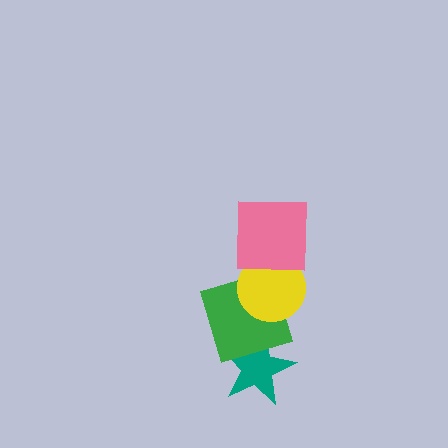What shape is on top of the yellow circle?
The pink square is on top of the yellow circle.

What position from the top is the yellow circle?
The yellow circle is 2nd from the top.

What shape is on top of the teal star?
The green square is on top of the teal star.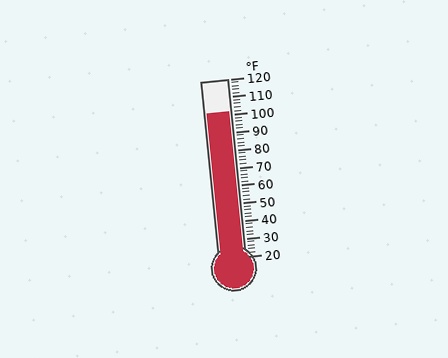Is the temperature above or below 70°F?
The temperature is above 70°F.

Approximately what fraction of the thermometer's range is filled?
The thermometer is filled to approximately 80% of its range.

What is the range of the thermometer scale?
The thermometer scale ranges from 20°F to 120°F.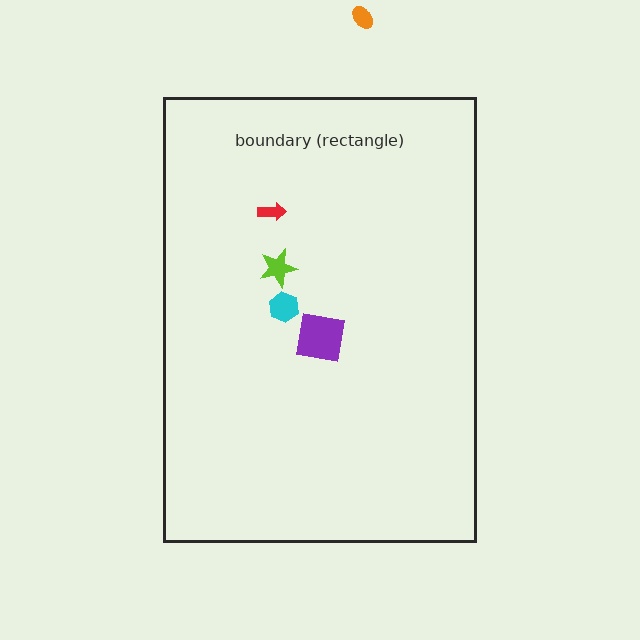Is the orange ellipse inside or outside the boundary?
Outside.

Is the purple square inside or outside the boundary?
Inside.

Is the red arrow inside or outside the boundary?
Inside.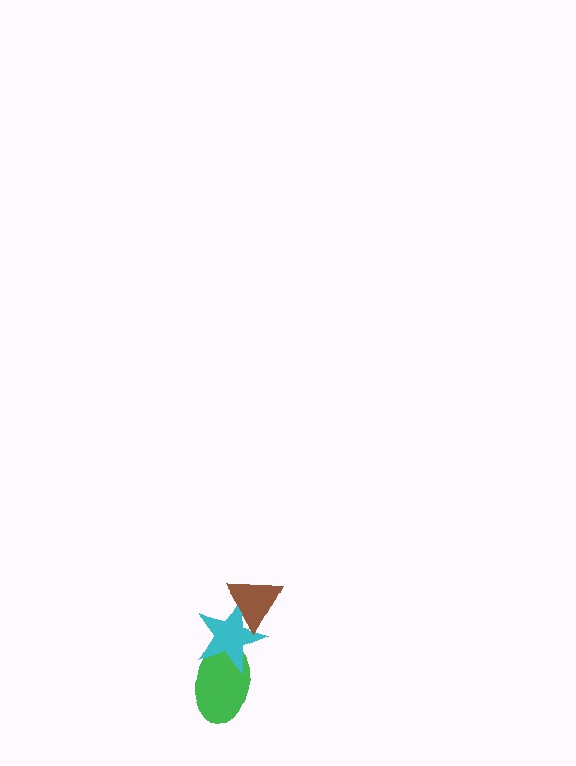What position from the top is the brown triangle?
The brown triangle is 1st from the top.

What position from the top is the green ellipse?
The green ellipse is 3rd from the top.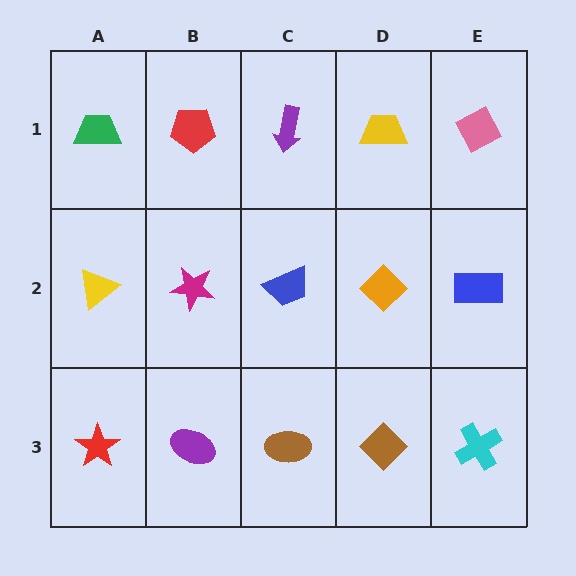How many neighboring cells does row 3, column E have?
2.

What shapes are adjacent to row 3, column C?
A blue trapezoid (row 2, column C), a purple ellipse (row 3, column B), a brown diamond (row 3, column D).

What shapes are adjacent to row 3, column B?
A magenta star (row 2, column B), a red star (row 3, column A), a brown ellipse (row 3, column C).